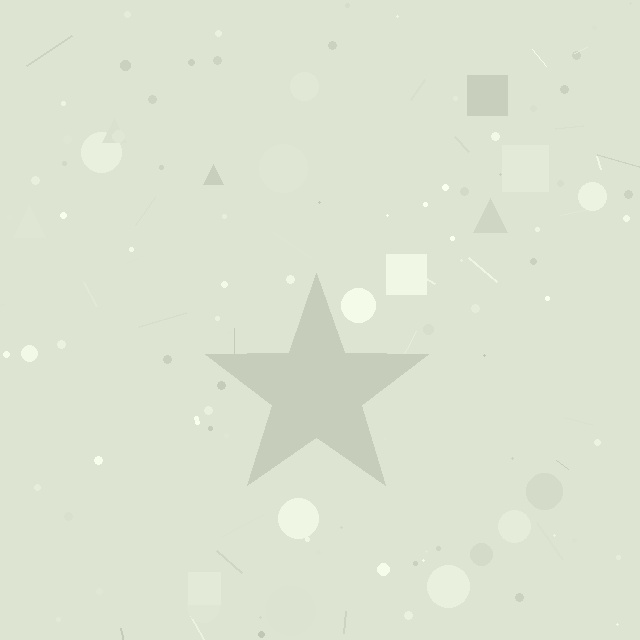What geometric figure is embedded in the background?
A star is embedded in the background.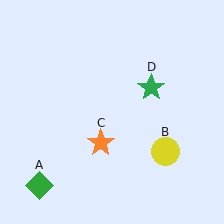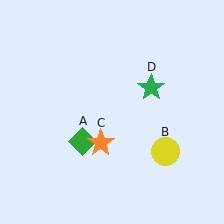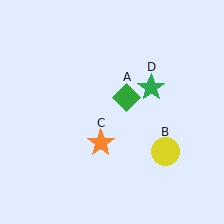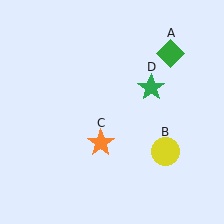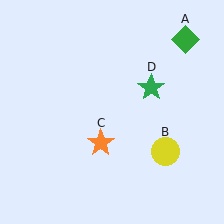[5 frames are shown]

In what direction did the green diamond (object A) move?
The green diamond (object A) moved up and to the right.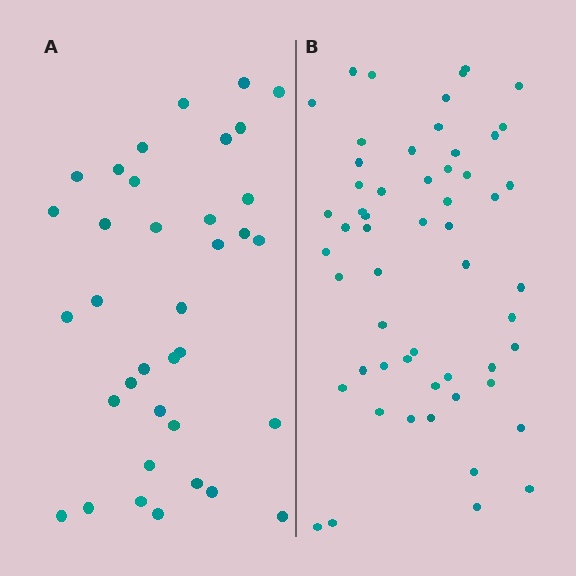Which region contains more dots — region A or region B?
Region B (the right region) has more dots.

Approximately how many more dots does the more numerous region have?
Region B has approximately 20 more dots than region A.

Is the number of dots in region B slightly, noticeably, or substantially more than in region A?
Region B has substantially more. The ratio is roughly 1.6 to 1.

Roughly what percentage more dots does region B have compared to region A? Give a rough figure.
About 55% more.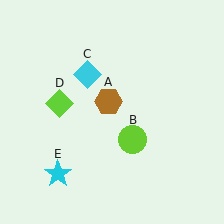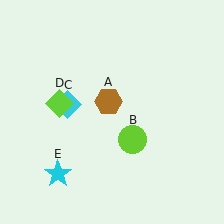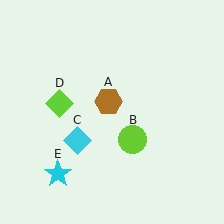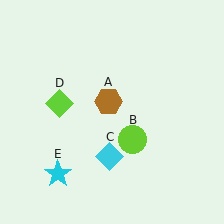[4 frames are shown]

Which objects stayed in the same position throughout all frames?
Brown hexagon (object A) and lime circle (object B) and lime diamond (object D) and cyan star (object E) remained stationary.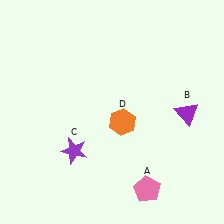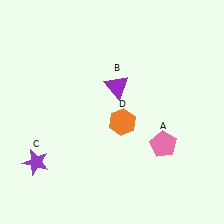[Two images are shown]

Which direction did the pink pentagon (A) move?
The pink pentagon (A) moved up.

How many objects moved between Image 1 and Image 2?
3 objects moved between the two images.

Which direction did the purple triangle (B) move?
The purple triangle (B) moved left.